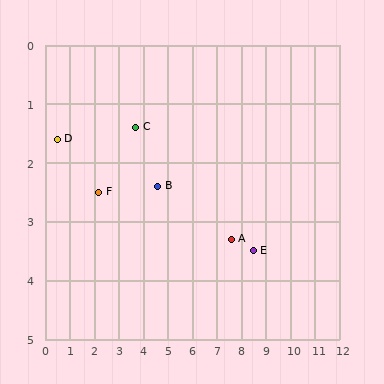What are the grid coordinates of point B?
Point B is at approximately (4.6, 2.4).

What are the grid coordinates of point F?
Point F is at approximately (2.2, 2.5).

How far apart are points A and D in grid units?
Points A and D are about 7.3 grid units apart.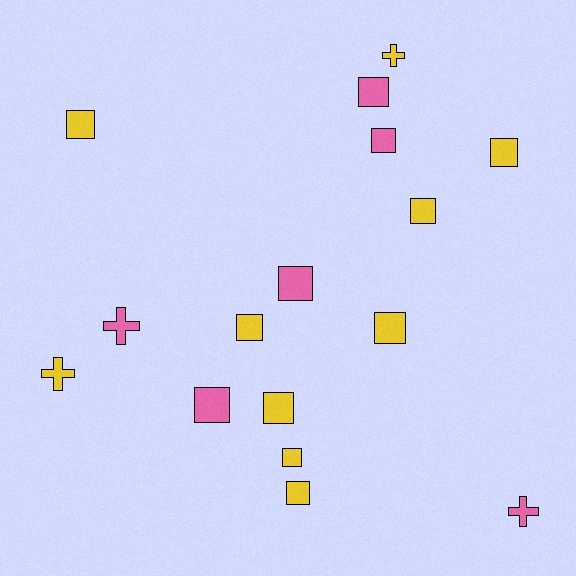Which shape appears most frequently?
Square, with 12 objects.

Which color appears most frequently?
Yellow, with 10 objects.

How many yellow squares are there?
There are 8 yellow squares.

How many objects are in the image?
There are 16 objects.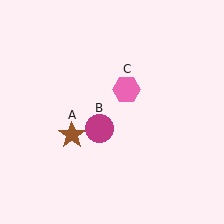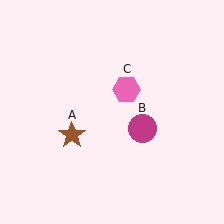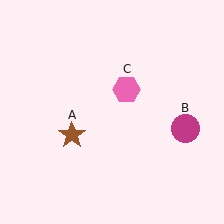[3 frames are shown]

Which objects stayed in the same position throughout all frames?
Brown star (object A) and pink hexagon (object C) remained stationary.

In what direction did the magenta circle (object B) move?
The magenta circle (object B) moved right.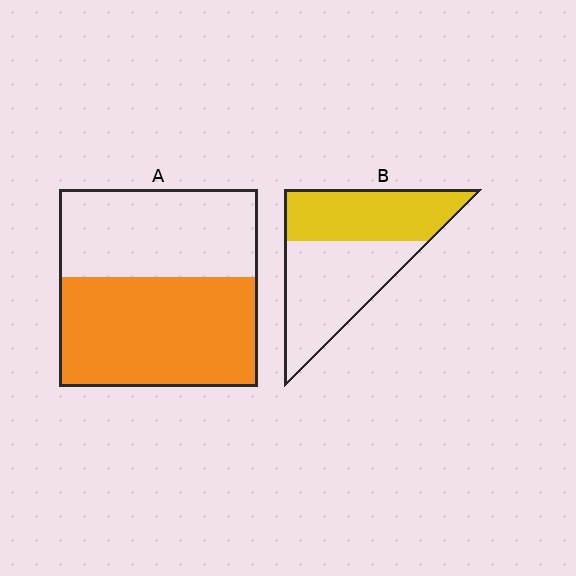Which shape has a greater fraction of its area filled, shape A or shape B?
Shape A.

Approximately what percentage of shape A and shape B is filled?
A is approximately 55% and B is approximately 45%.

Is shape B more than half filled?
No.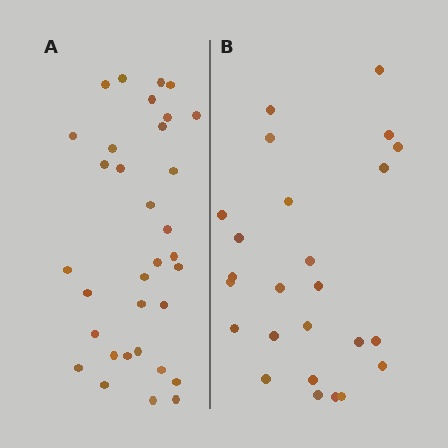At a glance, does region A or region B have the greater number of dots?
Region A (the left region) has more dots.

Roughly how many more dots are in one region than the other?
Region A has roughly 8 or so more dots than region B.